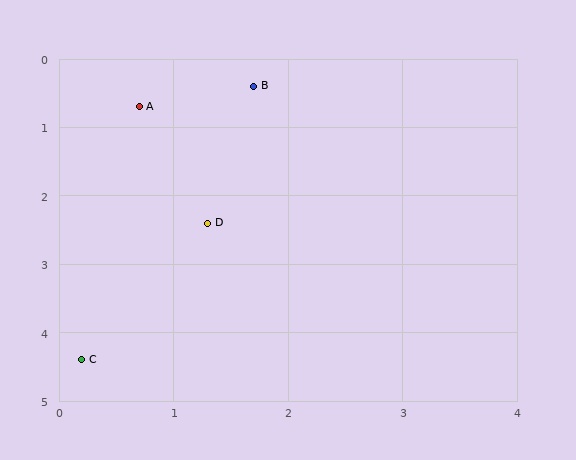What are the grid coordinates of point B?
Point B is at approximately (1.7, 0.4).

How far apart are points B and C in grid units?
Points B and C are about 4.3 grid units apart.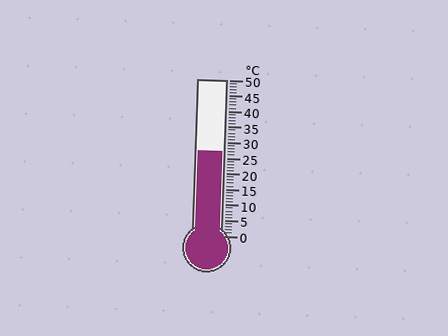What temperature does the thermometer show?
The thermometer shows approximately 27°C.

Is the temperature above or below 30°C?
The temperature is below 30°C.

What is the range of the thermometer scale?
The thermometer scale ranges from 0°C to 50°C.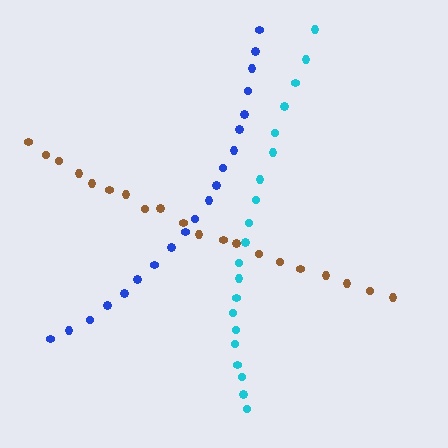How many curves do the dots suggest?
There are 3 distinct paths.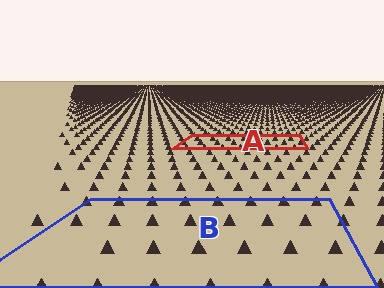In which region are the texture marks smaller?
The texture marks are smaller in region A, because it is farther away.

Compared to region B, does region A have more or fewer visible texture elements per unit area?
Region A has more texture elements per unit area — they are packed more densely because it is farther away.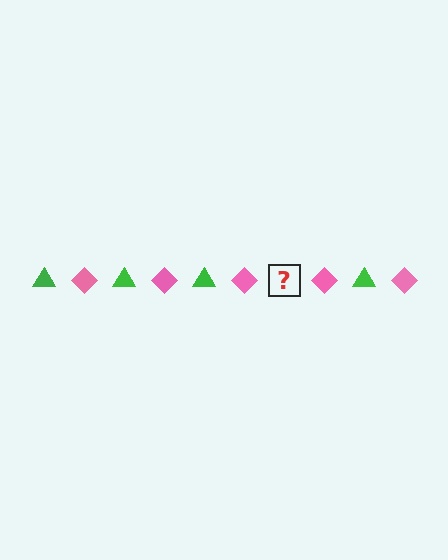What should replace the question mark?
The question mark should be replaced with a green triangle.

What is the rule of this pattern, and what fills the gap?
The rule is that the pattern alternates between green triangle and pink diamond. The gap should be filled with a green triangle.